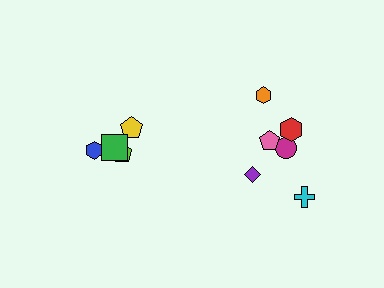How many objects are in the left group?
There are 4 objects.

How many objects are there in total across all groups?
There are 10 objects.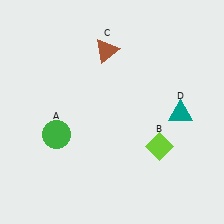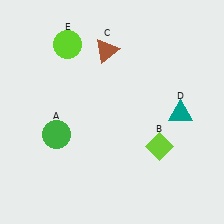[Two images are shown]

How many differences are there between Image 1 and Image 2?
There is 1 difference between the two images.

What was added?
A lime circle (E) was added in Image 2.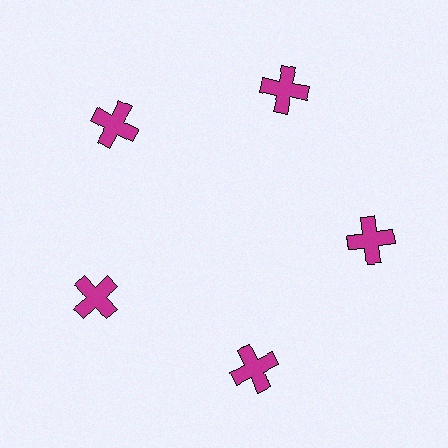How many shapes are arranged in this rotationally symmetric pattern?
There are 5 shapes, arranged in 5 groups of 1.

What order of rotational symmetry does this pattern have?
This pattern has 5-fold rotational symmetry.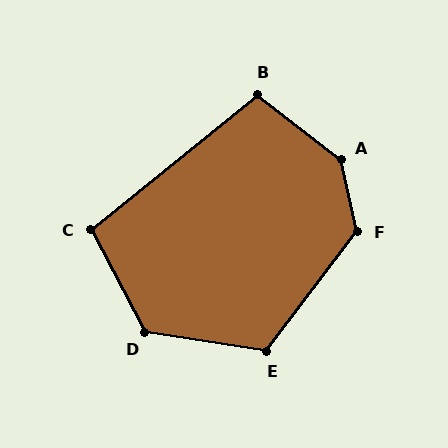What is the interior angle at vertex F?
Approximately 130 degrees (obtuse).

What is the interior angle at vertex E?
Approximately 119 degrees (obtuse).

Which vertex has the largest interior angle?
A, at approximately 141 degrees.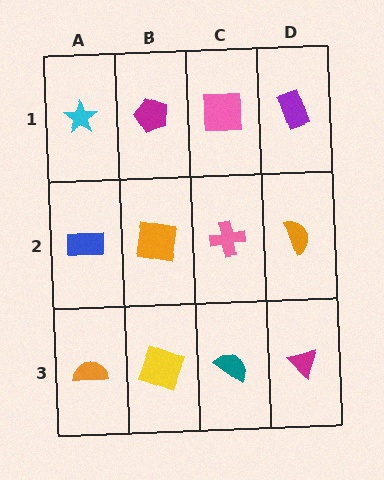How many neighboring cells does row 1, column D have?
2.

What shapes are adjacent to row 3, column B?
An orange square (row 2, column B), an orange semicircle (row 3, column A), a teal semicircle (row 3, column C).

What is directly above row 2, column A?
A cyan star.